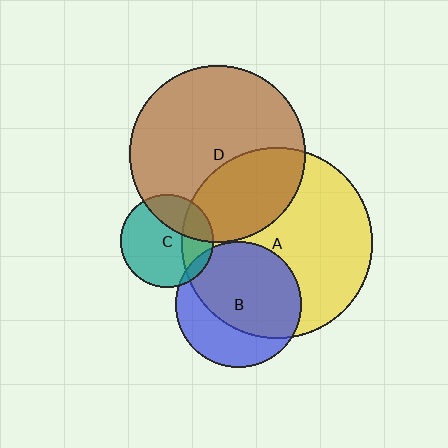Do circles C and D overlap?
Yes.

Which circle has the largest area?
Circle A (yellow).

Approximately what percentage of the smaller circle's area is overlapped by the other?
Approximately 30%.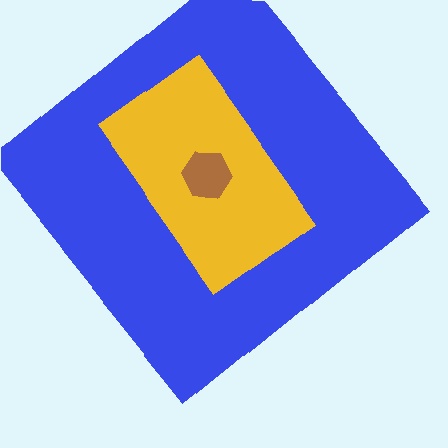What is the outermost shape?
The blue diamond.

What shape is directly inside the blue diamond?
The yellow rectangle.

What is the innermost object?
The brown hexagon.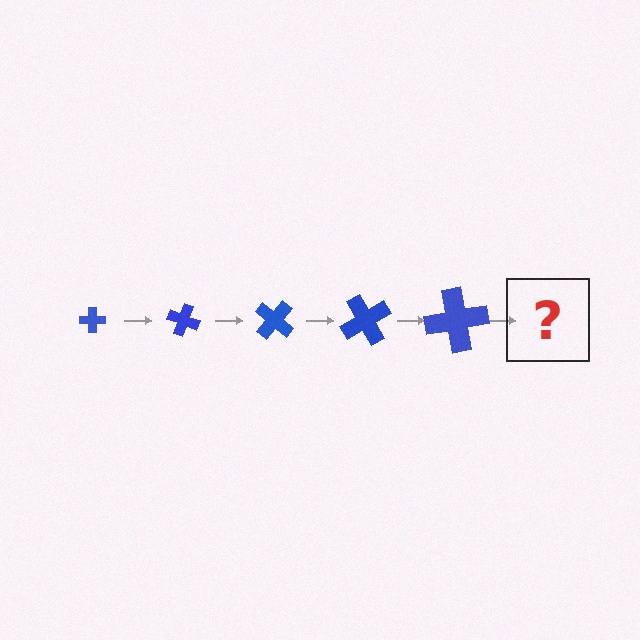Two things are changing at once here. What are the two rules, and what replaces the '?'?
The two rules are that the cross grows larger each step and it rotates 20 degrees each step. The '?' should be a cross, larger than the previous one and rotated 100 degrees from the start.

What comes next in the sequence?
The next element should be a cross, larger than the previous one and rotated 100 degrees from the start.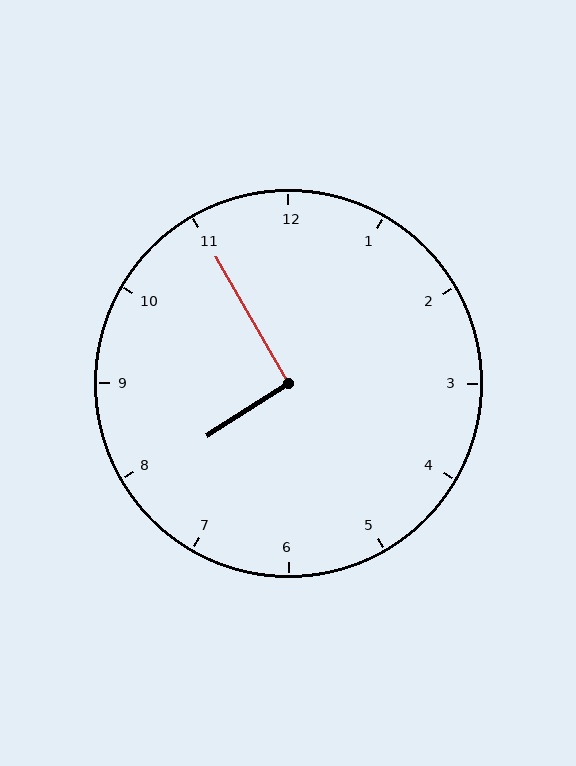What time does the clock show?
7:55.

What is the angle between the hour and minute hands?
Approximately 92 degrees.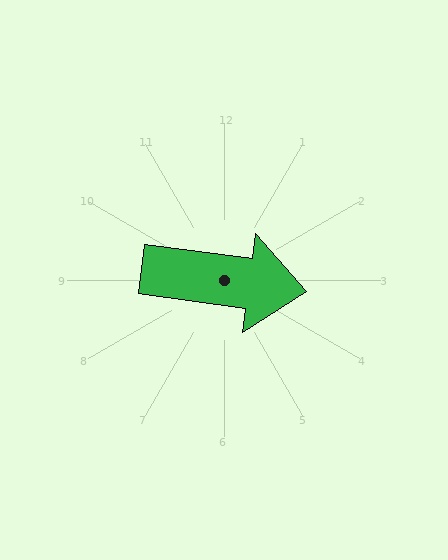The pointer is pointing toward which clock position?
Roughly 3 o'clock.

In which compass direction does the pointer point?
East.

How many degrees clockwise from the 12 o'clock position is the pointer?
Approximately 98 degrees.